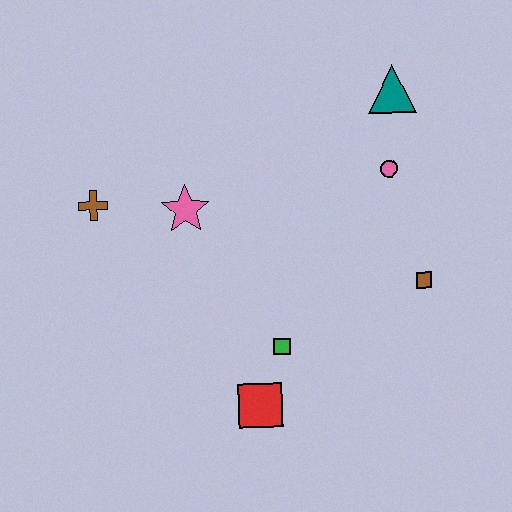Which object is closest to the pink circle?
The teal triangle is closest to the pink circle.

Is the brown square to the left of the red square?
No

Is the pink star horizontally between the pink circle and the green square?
No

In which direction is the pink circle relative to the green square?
The pink circle is above the green square.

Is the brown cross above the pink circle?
No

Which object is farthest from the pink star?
The brown square is farthest from the pink star.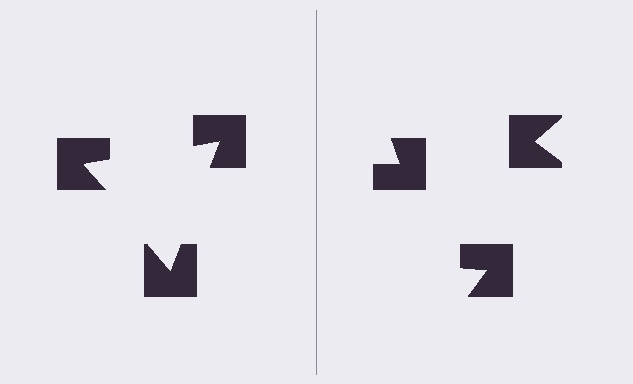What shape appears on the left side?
An illusory triangle.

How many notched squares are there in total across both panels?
6 — 3 on each side.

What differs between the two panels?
The notched squares are positioned identically on both sides; only the wedge orientations differ. On the left they align to a triangle; on the right they are misaligned.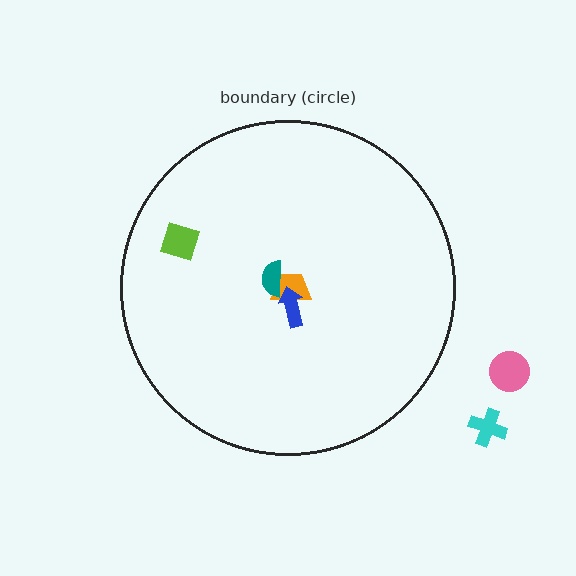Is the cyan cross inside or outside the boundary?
Outside.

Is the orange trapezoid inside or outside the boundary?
Inside.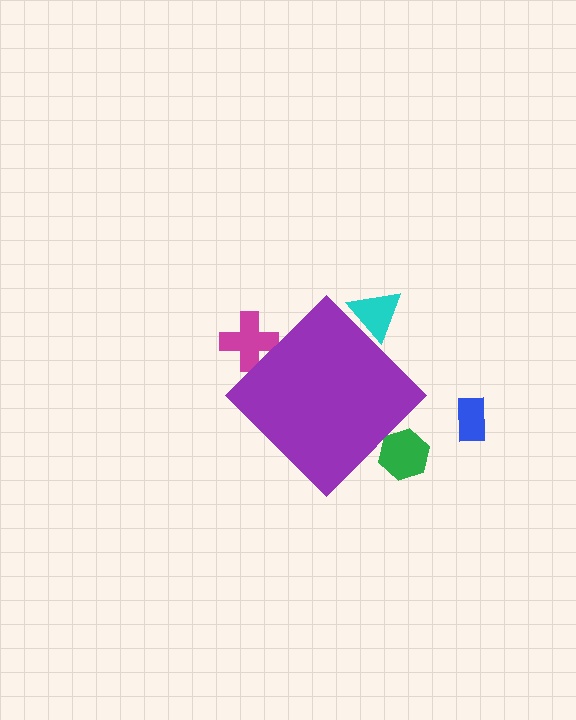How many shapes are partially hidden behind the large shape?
3 shapes are partially hidden.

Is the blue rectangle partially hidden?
No, the blue rectangle is fully visible.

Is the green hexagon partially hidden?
Yes, the green hexagon is partially hidden behind the purple diamond.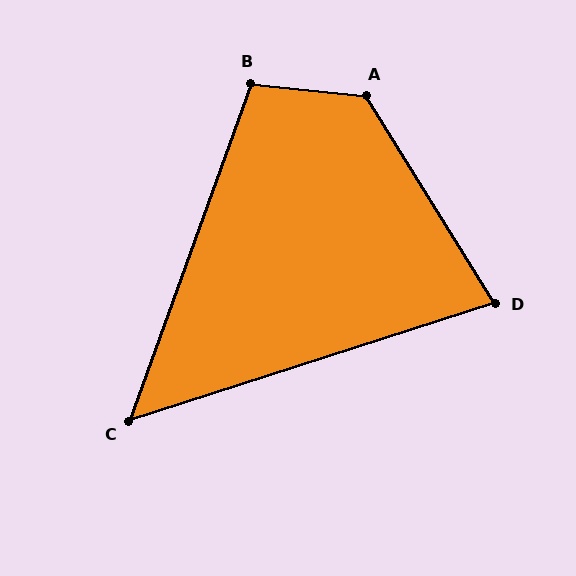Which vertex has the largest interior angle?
A, at approximately 128 degrees.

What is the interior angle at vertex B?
Approximately 104 degrees (obtuse).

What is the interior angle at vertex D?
Approximately 76 degrees (acute).